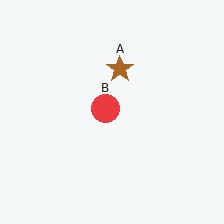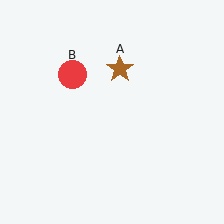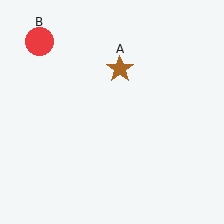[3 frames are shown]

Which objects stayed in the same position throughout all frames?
Brown star (object A) remained stationary.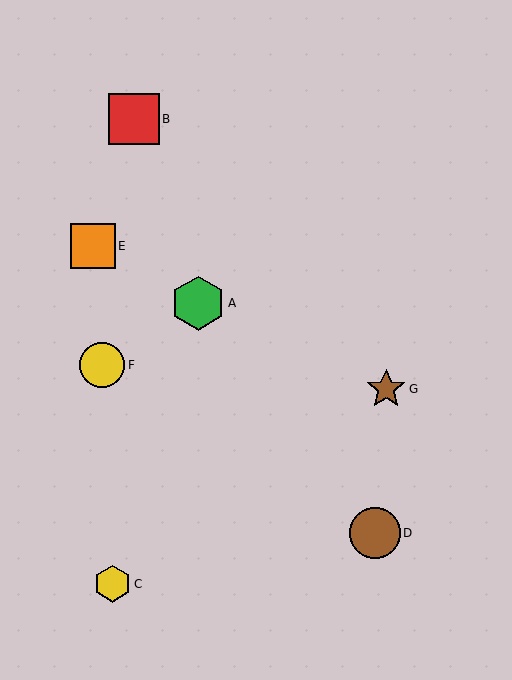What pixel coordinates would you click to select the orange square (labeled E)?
Click at (93, 246) to select the orange square E.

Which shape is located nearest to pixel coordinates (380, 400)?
The brown star (labeled G) at (386, 389) is nearest to that location.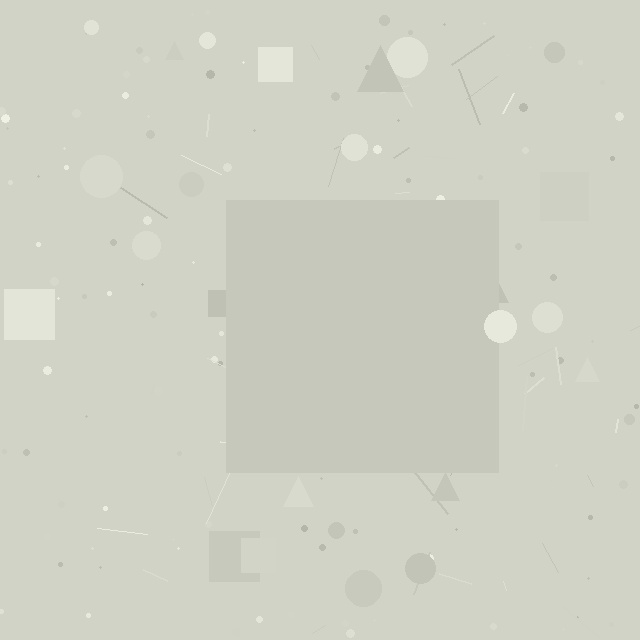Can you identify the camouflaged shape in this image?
The camouflaged shape is a square.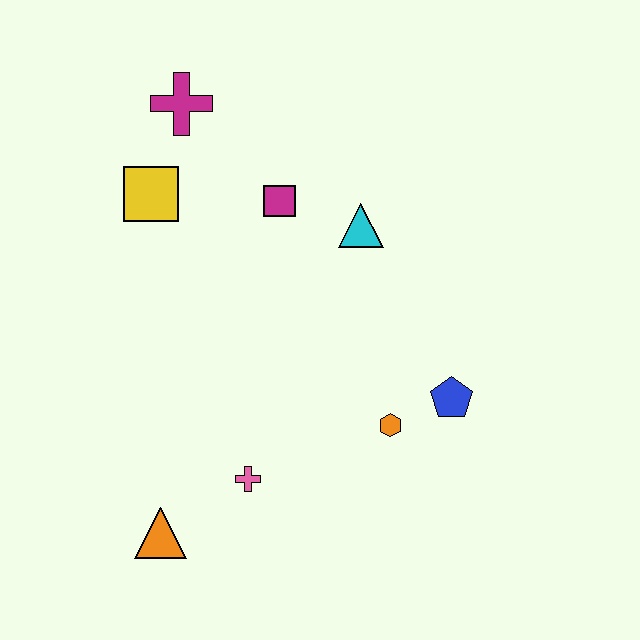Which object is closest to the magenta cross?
The yellow square is closest to the magenta cross.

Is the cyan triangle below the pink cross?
No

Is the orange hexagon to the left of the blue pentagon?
Yes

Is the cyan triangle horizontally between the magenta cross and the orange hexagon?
Yes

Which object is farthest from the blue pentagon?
The magenta cross is farthest from the blue pentagon.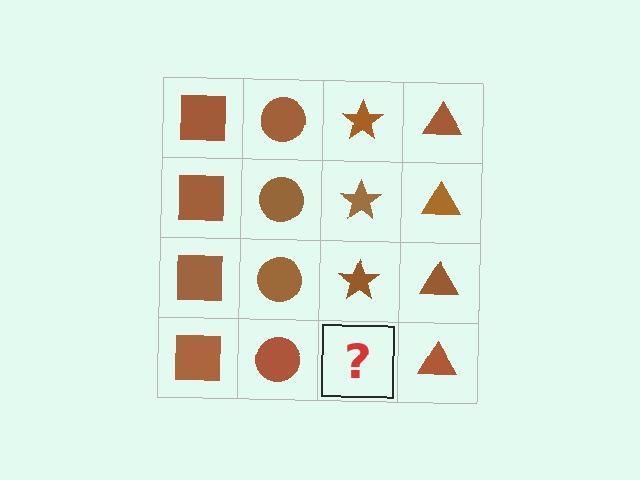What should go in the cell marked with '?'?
The missing cell should contain a brown star.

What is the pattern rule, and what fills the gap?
The rule is that each column has a consistent shape. The gap should be filled with a brown star.